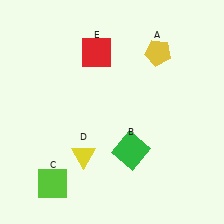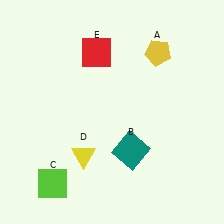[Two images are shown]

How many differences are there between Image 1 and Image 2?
There is 1 difference between the two images.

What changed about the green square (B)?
In Image 1, B is green. In Image 2, it changed to teal.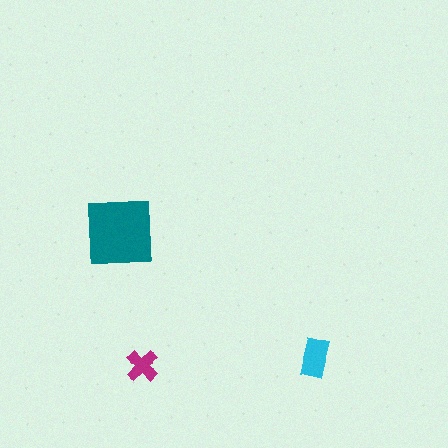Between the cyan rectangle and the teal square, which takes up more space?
The teal square.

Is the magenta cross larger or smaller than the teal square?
Smaller.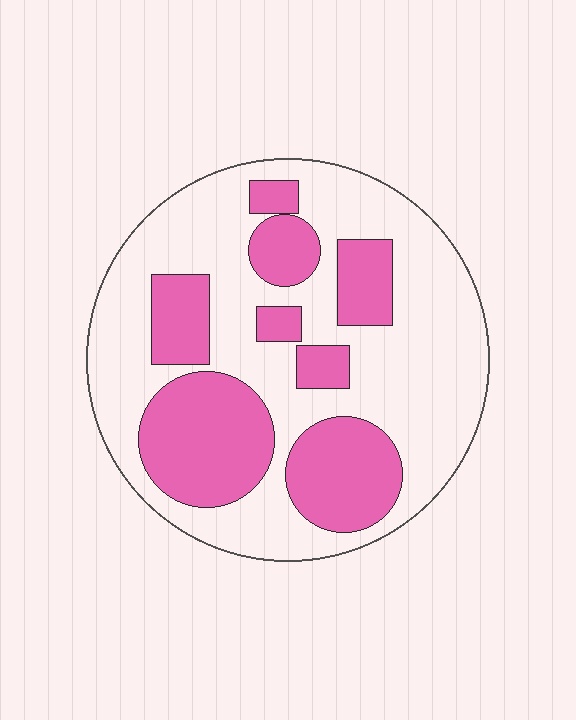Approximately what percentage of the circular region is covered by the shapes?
Approximately 35%.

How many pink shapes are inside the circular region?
8.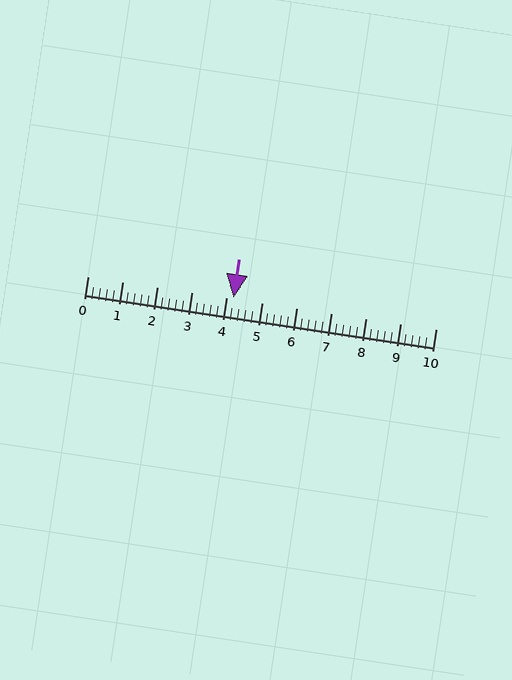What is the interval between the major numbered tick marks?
The major tick marks are spaced 1 units apart.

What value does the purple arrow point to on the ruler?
The purple arrow points to approximately 4.2.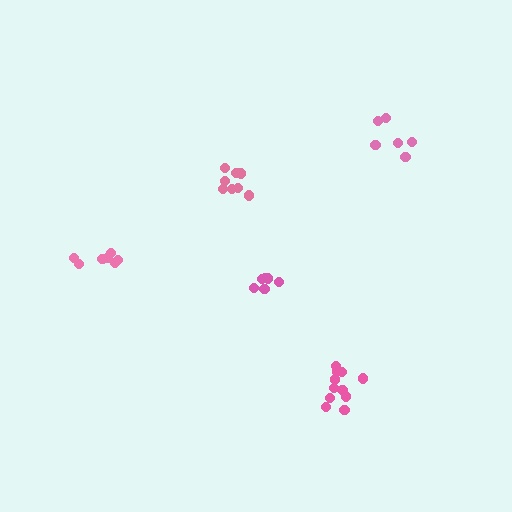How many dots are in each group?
Group 1: 12 dots, Group 2: 8 dots, Group 3: 6 dots, Group 4: 6 dots, Group 5: 7 dots (39 total).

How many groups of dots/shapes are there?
There are 5 groups.